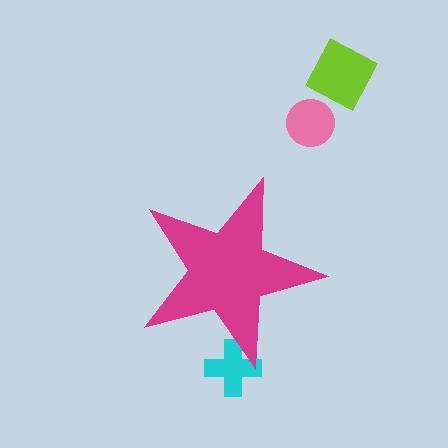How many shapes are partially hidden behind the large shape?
1 shape is partially hidden.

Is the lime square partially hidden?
No, the lime square is fully visible.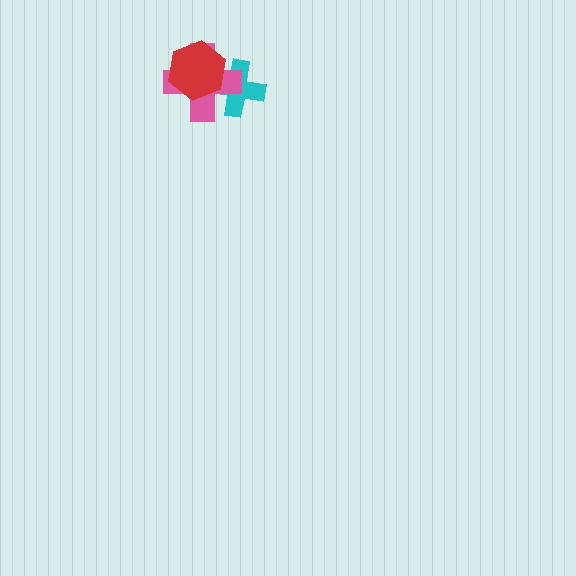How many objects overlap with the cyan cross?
2 objects overlap with the cyan cross.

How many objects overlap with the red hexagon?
2 objects overlap with the red hexagon.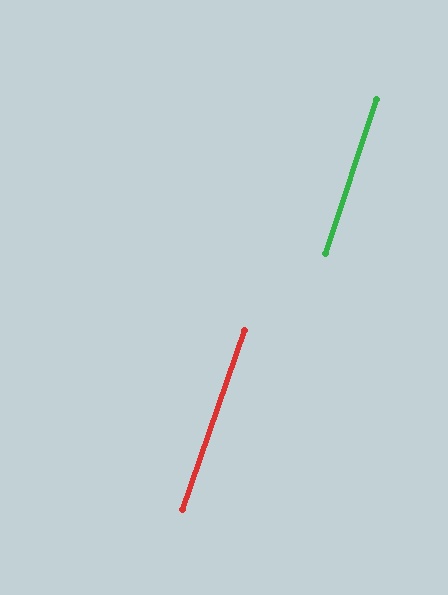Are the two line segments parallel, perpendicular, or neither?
Parallel — their directions differ by only 0.7°.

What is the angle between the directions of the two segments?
Approximately 1 degree.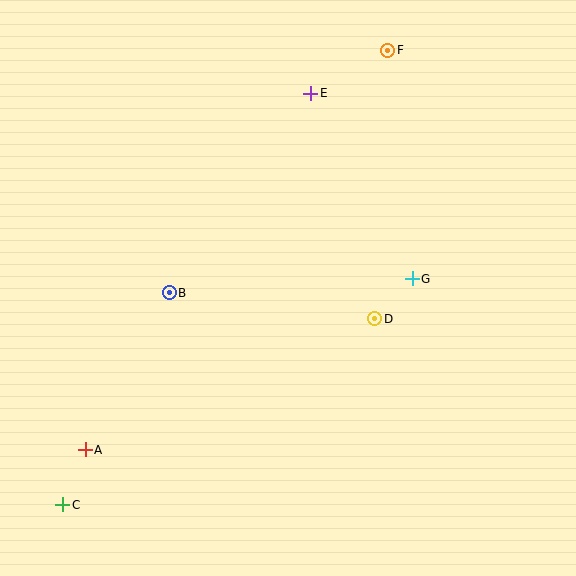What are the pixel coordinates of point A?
Point A is at (85, 450).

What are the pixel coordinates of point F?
Point F is at (388, 50).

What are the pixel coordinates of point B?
Point B is at (169, 293).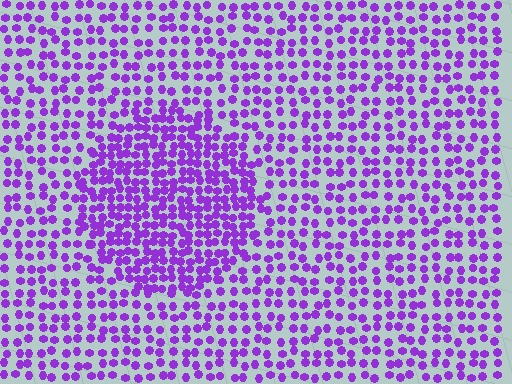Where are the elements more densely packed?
The elements are more densely packed inside the circle boundary.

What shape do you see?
I see a circle.